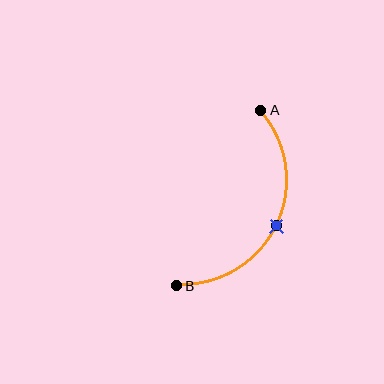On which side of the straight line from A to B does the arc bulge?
The arc bulges to the right of the straight line connecting A and B.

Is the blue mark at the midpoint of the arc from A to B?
Yes. The blue mark lies on the arc at equal arc-length from both A and B — it is the arc midpoint.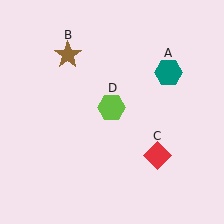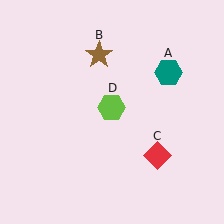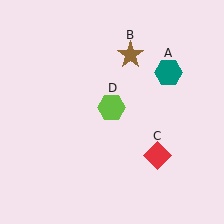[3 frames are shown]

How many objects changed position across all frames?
1 object changed position: brown star (object B).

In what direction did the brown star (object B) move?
The brown star (object B) moved right.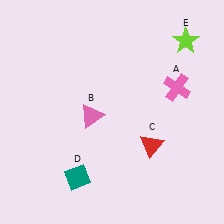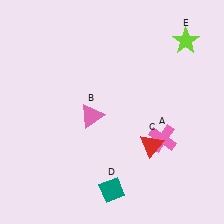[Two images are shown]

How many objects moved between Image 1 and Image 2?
2 objects moved between the two images.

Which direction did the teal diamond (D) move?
The teal diamond (D) moved right.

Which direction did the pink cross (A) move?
The pink cross (A) moved down.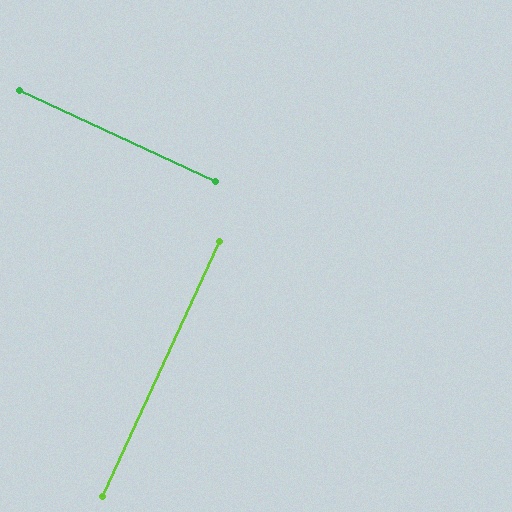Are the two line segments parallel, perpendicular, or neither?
Perpendicular — they meet at approximately 90°.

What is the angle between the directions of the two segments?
Approximately 90 degrees.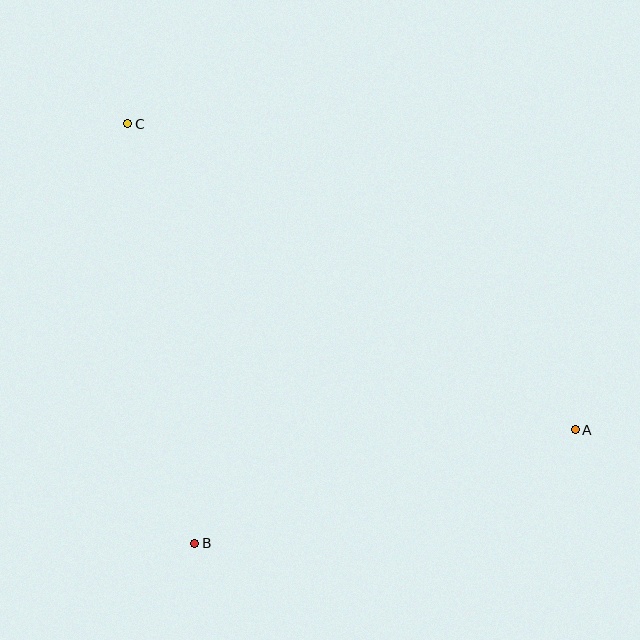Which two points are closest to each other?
Points A and B are closest to each other.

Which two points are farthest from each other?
Points A and C are farthest from each other.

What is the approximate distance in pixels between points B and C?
The distance between B and C is approximately 425 pixels.